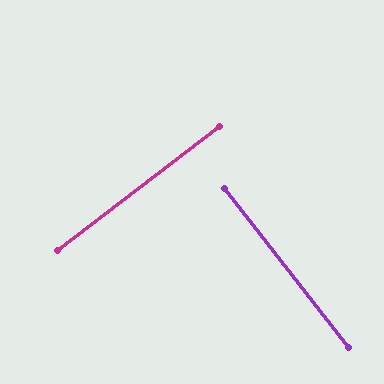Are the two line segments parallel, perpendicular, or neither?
Perpendicular — they meet at approximately 89°.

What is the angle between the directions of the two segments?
Approximately 89 degrees.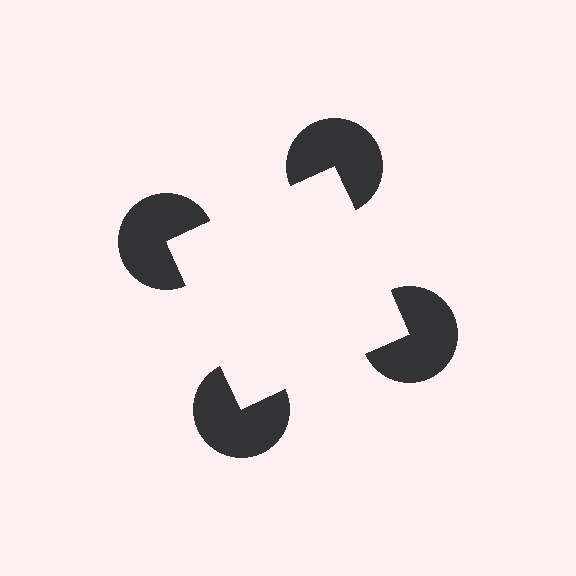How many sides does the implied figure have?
4 sides.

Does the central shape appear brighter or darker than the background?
It typically appears slightly brighter than the background, even though no actual brightness change is drawn.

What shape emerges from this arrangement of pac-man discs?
An illusory square — its edges are inferred from the aligned wedge cuts in the pac-man discs, not physically drawn.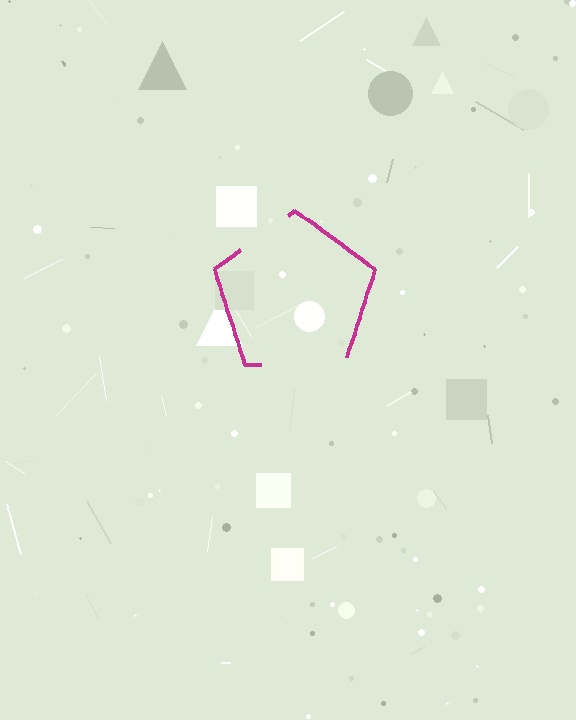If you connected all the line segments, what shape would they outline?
They would outline a pentagon.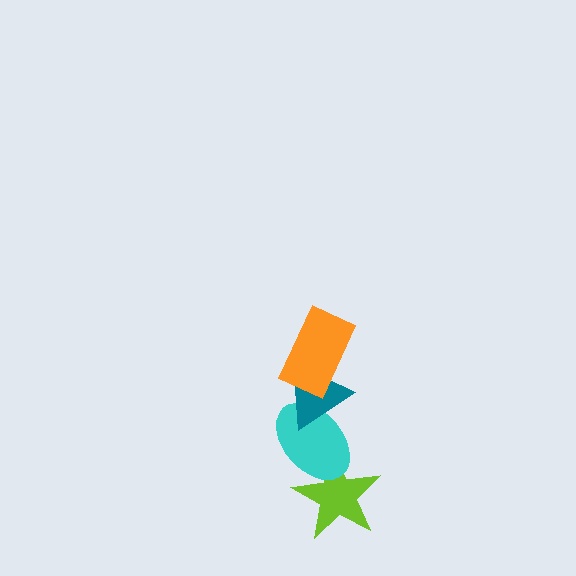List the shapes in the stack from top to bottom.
From top to bottom: the orange rectangle, the teal triangle, the cyan ellipse, the lime star.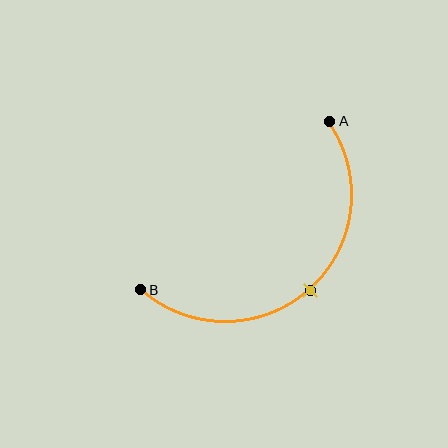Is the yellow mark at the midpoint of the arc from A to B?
Yes. The yellow mark lies on the arc at equal arc-length from both A and B — it is the arc midpoint.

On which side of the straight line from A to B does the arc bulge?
The arc bulges below and to the right of the straight line connecting A and B.